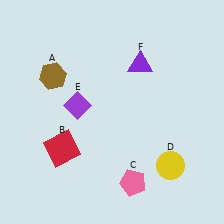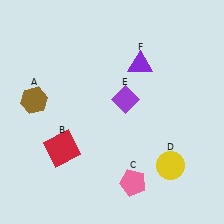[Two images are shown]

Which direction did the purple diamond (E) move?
The purple diamond (E) moved right.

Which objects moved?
The objects that moved are: the brown hexagon (A), the purple diamond (E).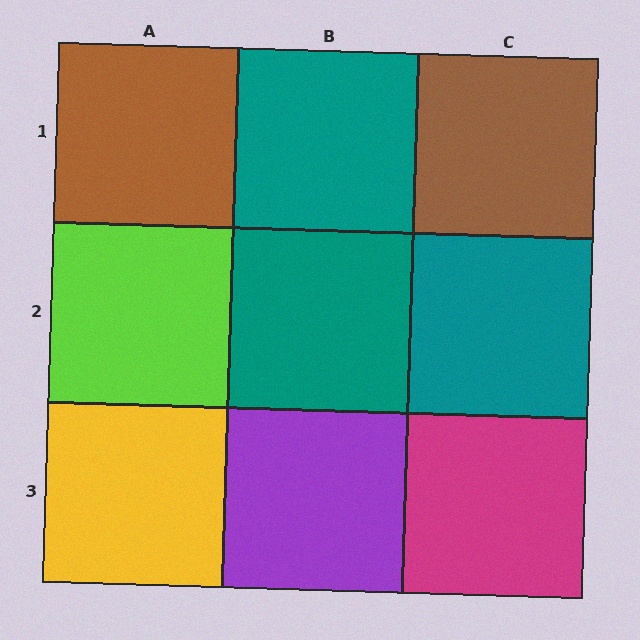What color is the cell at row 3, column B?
Purple.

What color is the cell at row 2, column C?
Teal.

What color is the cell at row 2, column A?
Lime.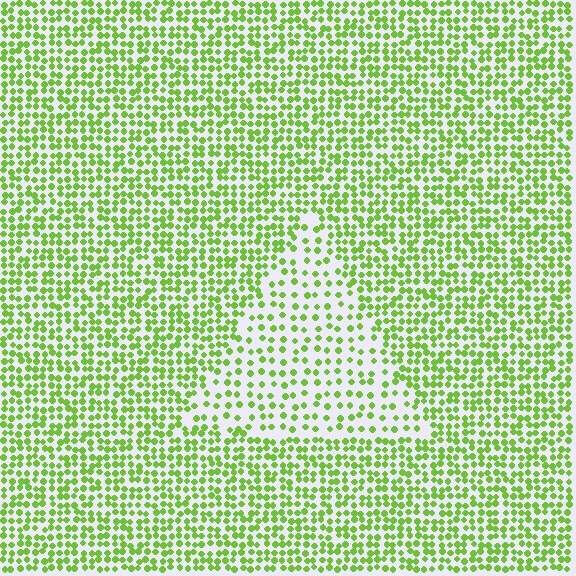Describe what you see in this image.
The image contains small lime elements arranged at two different densities. A triangle-shaped region is visible where the elements are less densely packed than the surrounding area.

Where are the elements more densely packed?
The elements are more densely packed outside the triangle boundary.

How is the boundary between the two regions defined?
The boundary is defined by a change in element density (approximately 2.0x ratio). All elements are the same color, size, and shape.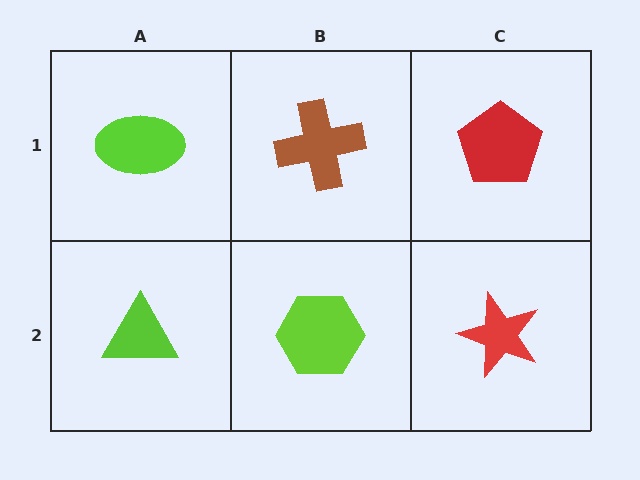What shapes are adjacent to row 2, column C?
A red pentagon (row 1, column C), a lime hexagon (row 2, column B).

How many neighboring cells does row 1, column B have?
3.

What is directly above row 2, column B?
A brown cross.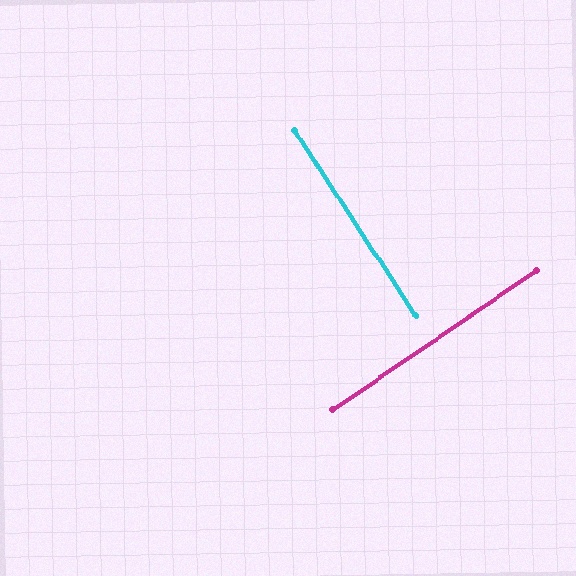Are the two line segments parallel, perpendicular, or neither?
Perpendicular — they meet at approximately 89°.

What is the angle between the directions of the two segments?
Approximately 89 degrees.